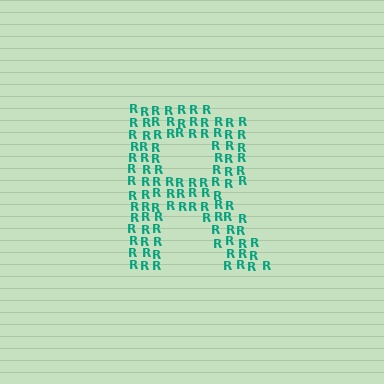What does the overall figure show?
The overall figure shows the letter R.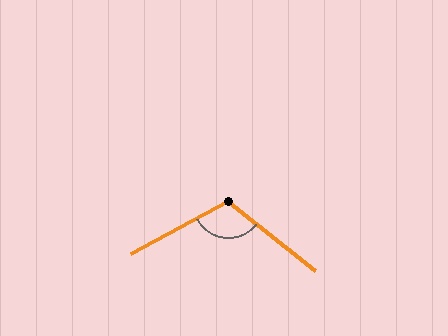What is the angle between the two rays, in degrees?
Approximately 114 degrees.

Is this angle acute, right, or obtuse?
It is obtuse.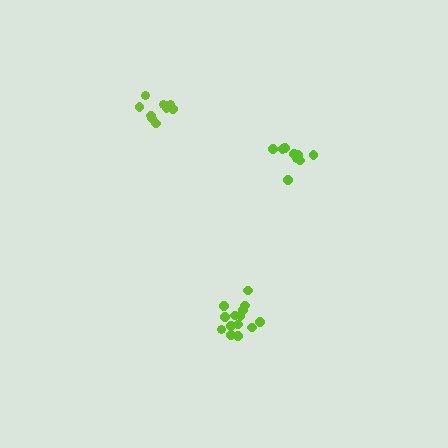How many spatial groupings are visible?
There are 3 spatial groupings.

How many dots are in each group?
Group 1: 9 dots, Group 2: 9 dots, Group 3: 14 dots (32 total).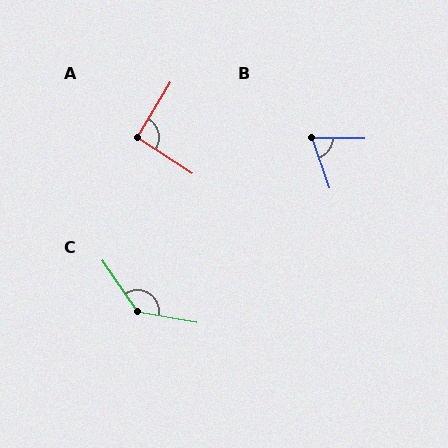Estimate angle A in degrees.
Approximately 92 degrees.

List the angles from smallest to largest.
B (70°), A (92°), C (134°).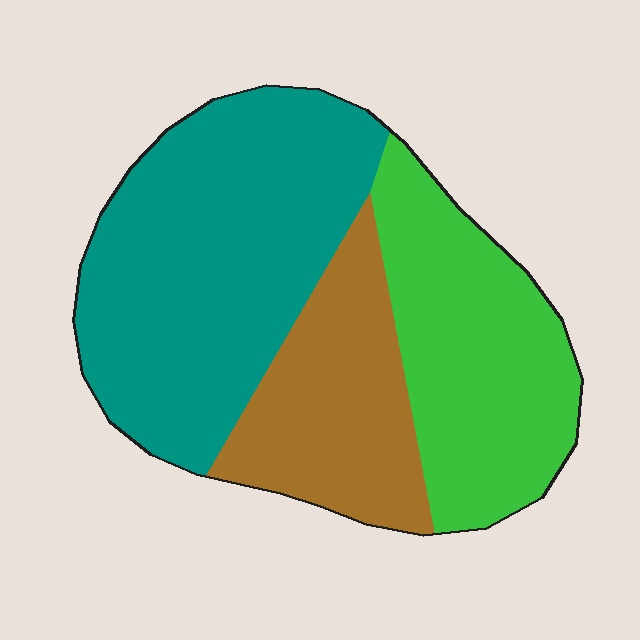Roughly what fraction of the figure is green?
Green takes up about one third (1/3) of the figure.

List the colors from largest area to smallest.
From largest to smallest: teal, green, brown.